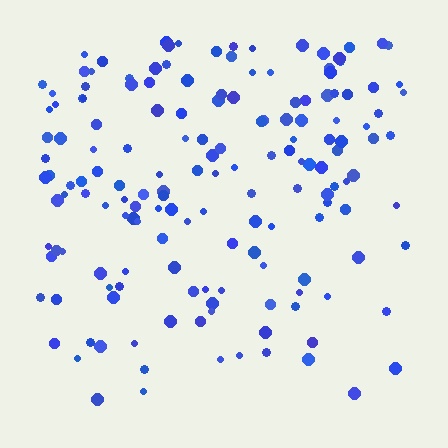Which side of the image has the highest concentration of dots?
The top.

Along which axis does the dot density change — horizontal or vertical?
Vertical.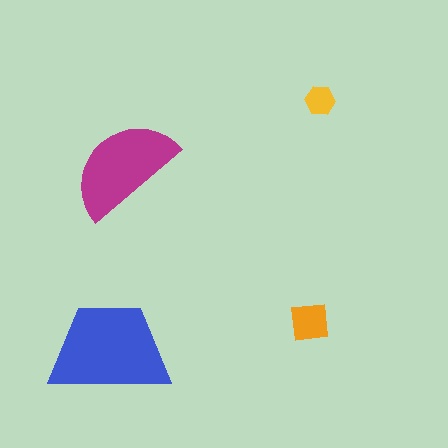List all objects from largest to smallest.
The blue trapezoid, the magenta semicircle, the orange square, the yellow hexagon.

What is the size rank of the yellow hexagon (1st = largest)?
4th.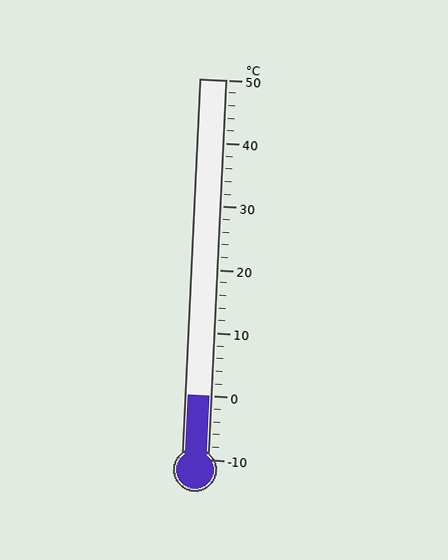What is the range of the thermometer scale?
The thermometer scale ranges from -10°C to 50°C.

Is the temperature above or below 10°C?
The temperature is below 10°C.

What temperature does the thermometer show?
The thermometer shows approximately 0°C.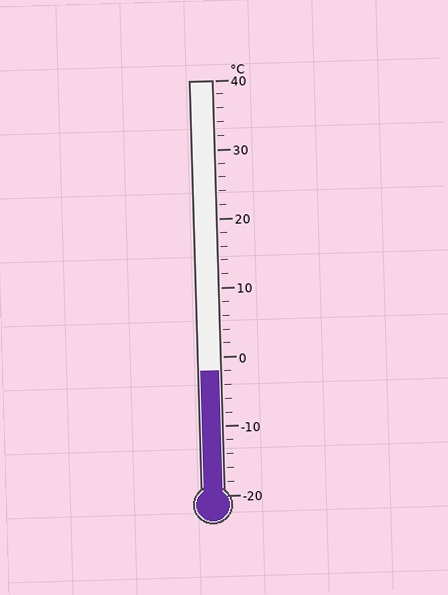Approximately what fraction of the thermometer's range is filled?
The thermometer is filled to approximately 30% of its range.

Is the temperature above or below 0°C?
The temperature is below 0°C.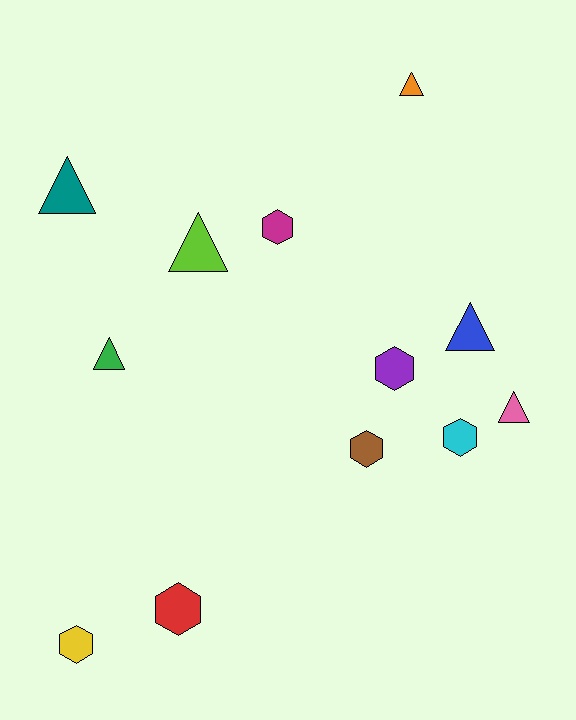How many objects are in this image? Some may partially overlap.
There are 12 objects.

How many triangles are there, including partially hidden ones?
There are 6 triangles.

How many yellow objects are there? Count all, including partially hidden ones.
There is 1 yellow object.